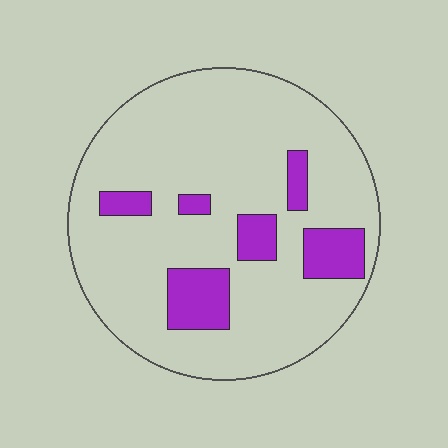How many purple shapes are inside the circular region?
6.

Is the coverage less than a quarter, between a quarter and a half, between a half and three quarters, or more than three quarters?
Less than a quarter.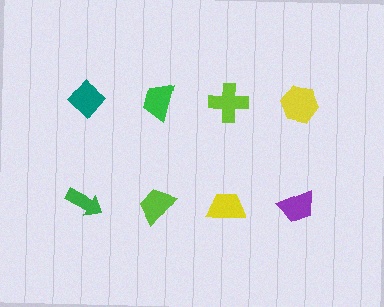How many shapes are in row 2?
4 shapes.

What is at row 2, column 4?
A purple trapezoid.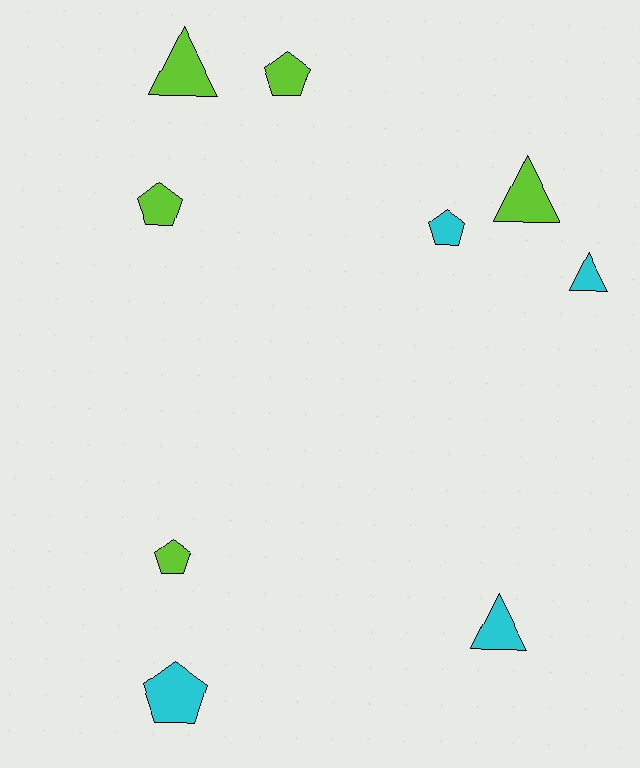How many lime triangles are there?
There are 2 lime triangles.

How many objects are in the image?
There are 9 objects.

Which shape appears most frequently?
Pentagon, with 5 objects.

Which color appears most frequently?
Lime, with 5 objects.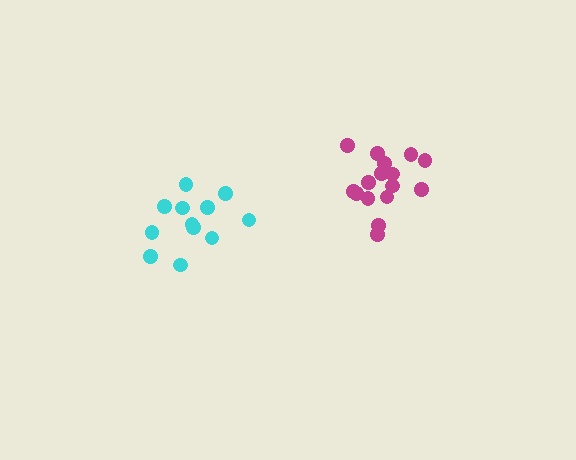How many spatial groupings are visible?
There are 2 spatial groupings.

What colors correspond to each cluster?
The clusters are colored: magenta, cyan.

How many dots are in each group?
Group 1: 16 dots, Group 2: 12 dots (28 total).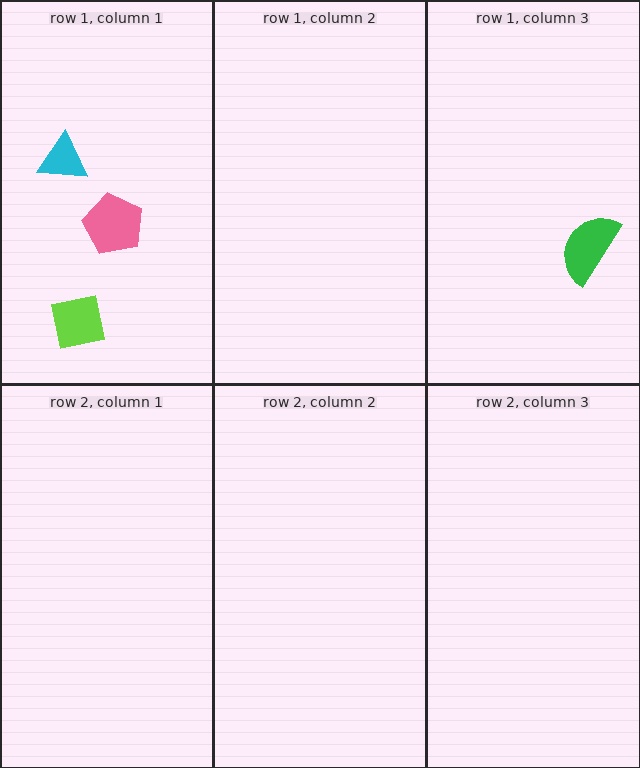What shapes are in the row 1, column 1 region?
The lime square, the pink pentagon, the cyan triangle.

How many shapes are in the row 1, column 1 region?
3.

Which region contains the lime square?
The row 1, column 1 region.